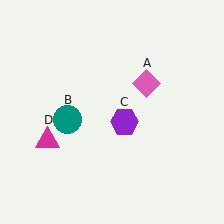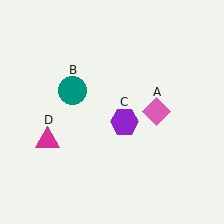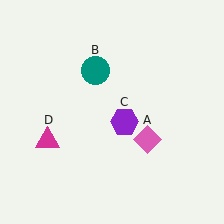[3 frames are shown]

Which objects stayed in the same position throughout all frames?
Purple hexagon (object C) and magenta triangle (object D) remained stationary.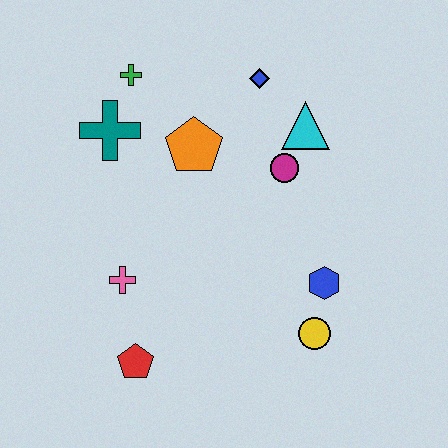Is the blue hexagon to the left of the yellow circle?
No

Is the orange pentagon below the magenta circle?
No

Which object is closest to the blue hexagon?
The yellow circle is closest to the blue hexagon.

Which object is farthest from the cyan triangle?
The red pentagon is farthest from the cyan triangle.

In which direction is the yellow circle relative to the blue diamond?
The yellow circle is below the blue diamond.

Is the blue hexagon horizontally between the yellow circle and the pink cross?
No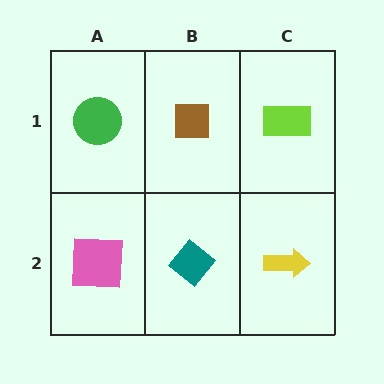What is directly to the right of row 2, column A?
A teal diamond.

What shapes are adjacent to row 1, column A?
A pink square (row 2, column A), a brown square (row 1, column B).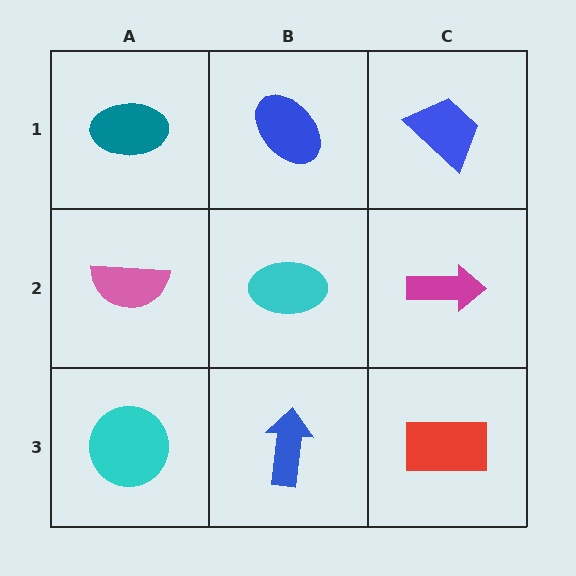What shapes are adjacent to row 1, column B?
A cyan ellipse (row 2, column B), a teal ellipse (row 1, column A), a blue trapezoid (row 1, column C).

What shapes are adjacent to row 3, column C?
A magenta arrow (row 2, column C), a blue arrow (row 3, column B).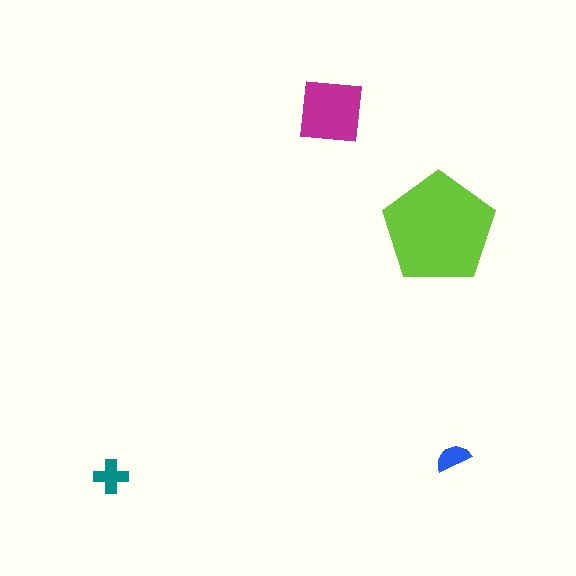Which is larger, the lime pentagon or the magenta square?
The lime pentagon.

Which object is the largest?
The lime pentagon.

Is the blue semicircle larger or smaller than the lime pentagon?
Smaller.